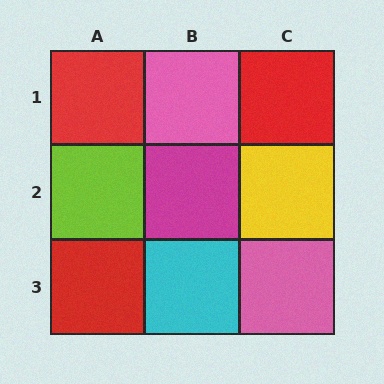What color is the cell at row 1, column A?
Red.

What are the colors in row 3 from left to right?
Red, cyan, pink.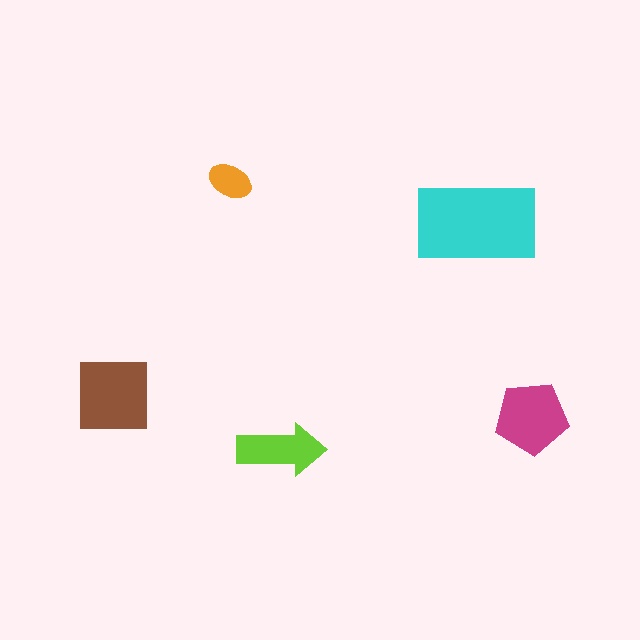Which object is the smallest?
The orange ellipse.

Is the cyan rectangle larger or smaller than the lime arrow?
Larger.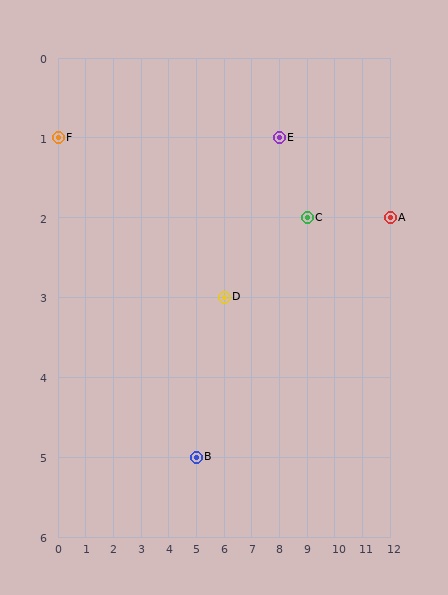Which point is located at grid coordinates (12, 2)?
Point A is at (12, 2).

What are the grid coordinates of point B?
Point B is at grid coordinates (5, 5).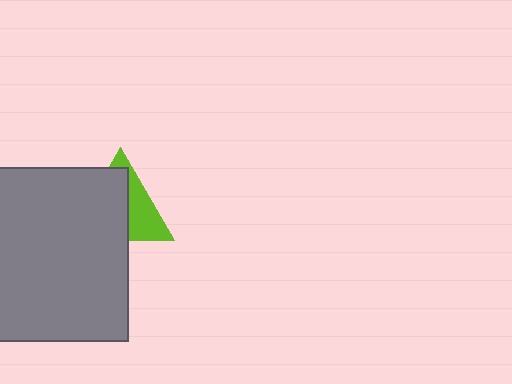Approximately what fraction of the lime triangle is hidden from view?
Roughly 60% of the lime triangle is hidden behind the gray square.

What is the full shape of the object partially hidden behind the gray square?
The partially hidden object is a lime triangle.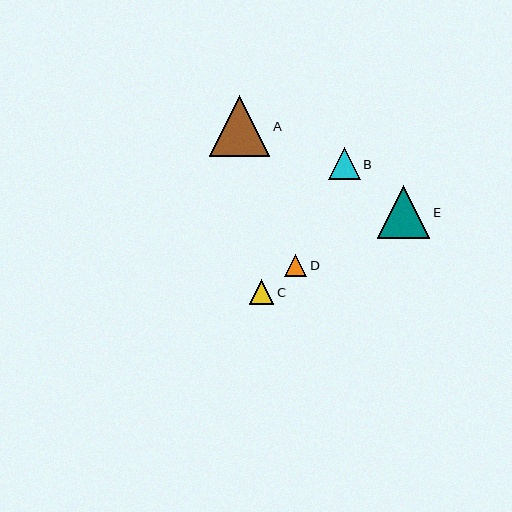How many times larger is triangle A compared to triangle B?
Triangle A is approximately 1.9 times the size of triangle B.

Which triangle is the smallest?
Triangle D is the smallest with a size of approximately 22 pixels.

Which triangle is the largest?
Triangle A is the largest with a size of approximately 60 pixels.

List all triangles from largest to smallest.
From largest to smallest: A, E, B, C, D.